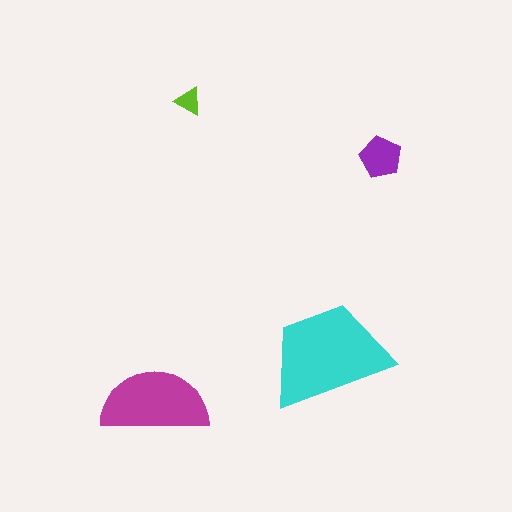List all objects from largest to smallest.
The cyan trapezoid, the magenta semicircle, the purple pentagon, the lime triangle.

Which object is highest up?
The lime triangle is topmost.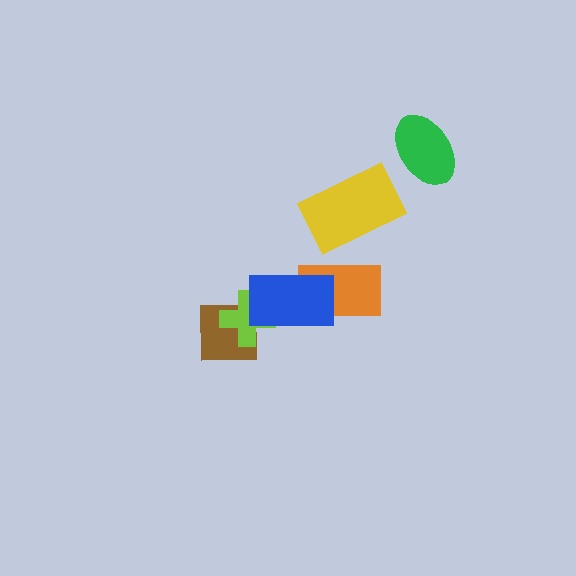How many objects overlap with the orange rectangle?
1 object overlaps with the orange rectangle.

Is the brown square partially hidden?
Yes, it is partially covered by another shape.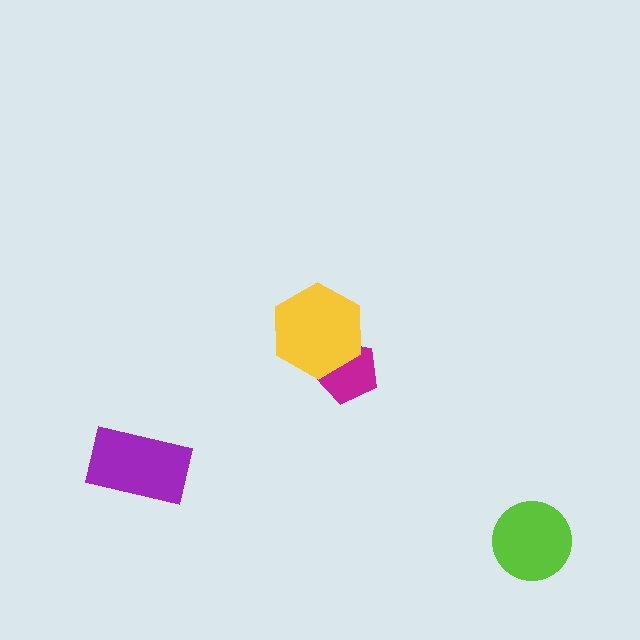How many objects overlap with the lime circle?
0 objects overlap with the lime circle.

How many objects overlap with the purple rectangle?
0 objects overlap with the purple rectangle.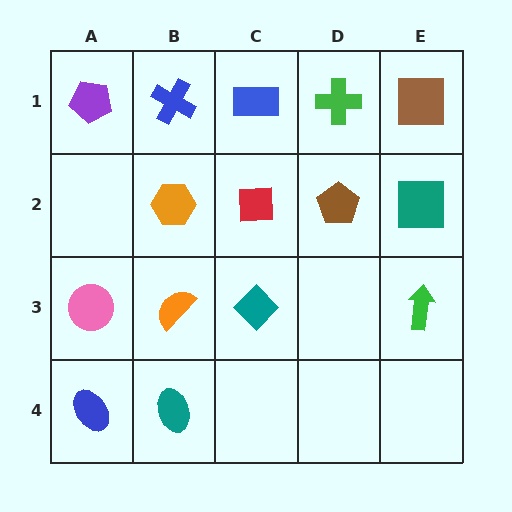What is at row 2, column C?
A red square.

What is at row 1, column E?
A brown square.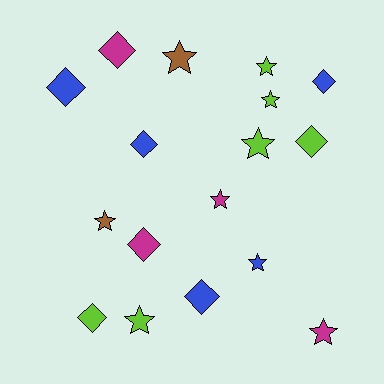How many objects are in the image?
There are 17 objects.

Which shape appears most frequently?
Star, with 9 objects.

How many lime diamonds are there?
There are 2 lime diamonds.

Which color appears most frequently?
Lime, with 6 objects.